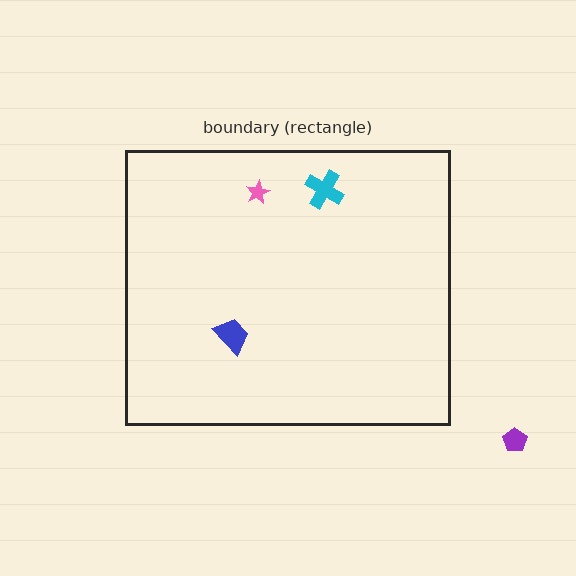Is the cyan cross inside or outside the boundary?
Inside.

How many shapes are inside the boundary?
3 inside, 1 outside.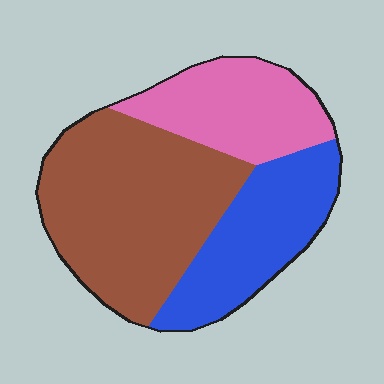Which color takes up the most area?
Brown, at roughly 50%.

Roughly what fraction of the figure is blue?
Blue takes up about one quarter (1/4) of the figure.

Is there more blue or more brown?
Brown.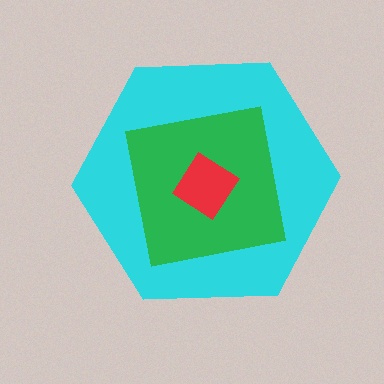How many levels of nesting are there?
3.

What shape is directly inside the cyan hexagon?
The green square.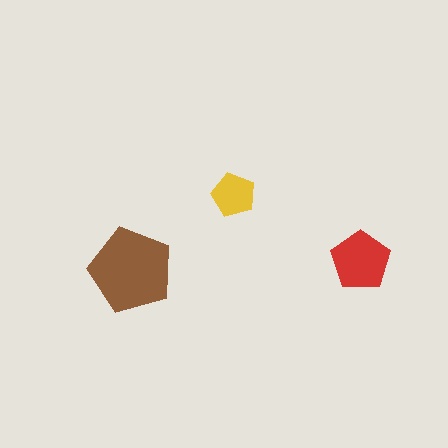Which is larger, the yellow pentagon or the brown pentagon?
The brown one.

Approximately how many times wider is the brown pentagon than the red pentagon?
About 1.5 times wider.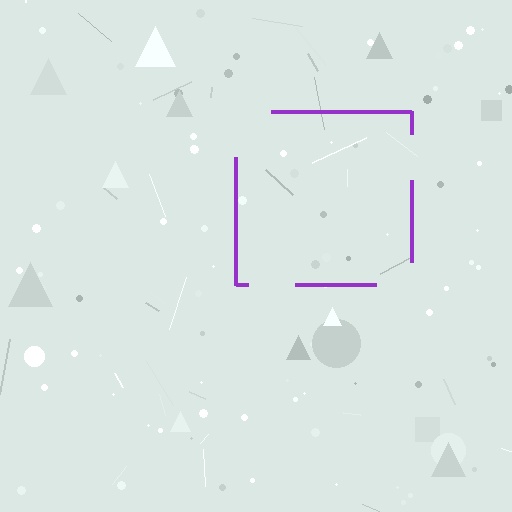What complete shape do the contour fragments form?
The contour fragments form a square.